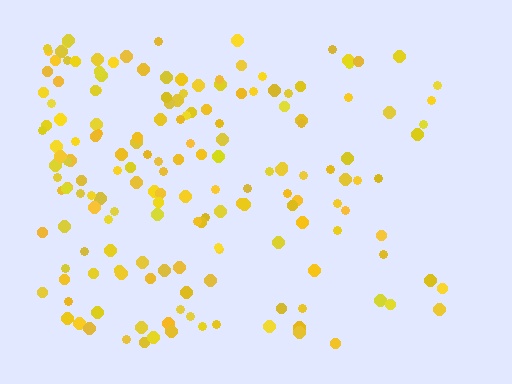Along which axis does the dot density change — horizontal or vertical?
Horizontal.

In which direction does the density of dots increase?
From right to left, with the left side densest.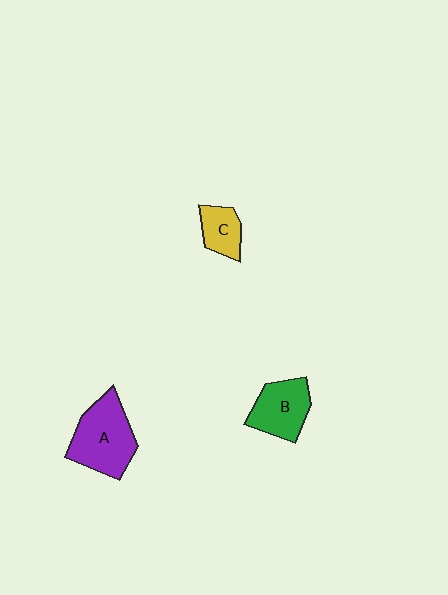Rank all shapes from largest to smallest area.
From largest to smallest: A (purple), B (green), C (yellow).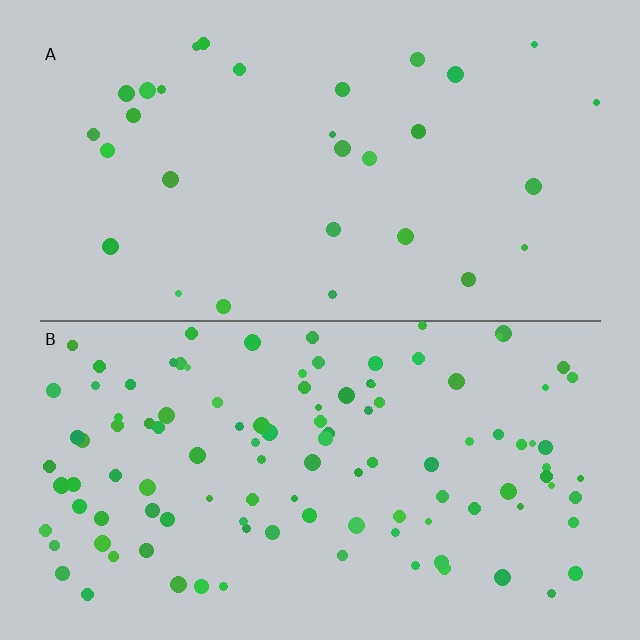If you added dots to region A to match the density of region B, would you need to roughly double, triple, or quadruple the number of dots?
Approximately quadruple.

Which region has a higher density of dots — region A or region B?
B (the bottom).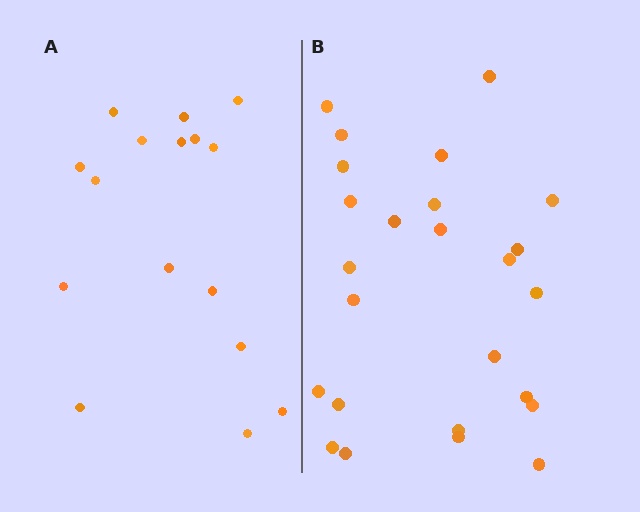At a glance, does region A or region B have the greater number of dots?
Region B (the right region) has more dots.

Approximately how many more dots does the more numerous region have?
Region B has roughly 8 or so more dots than region A.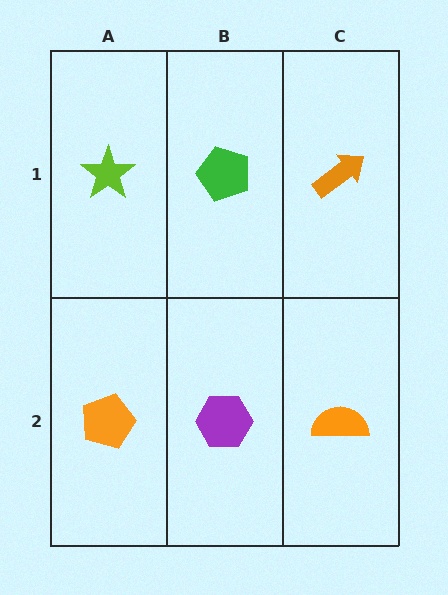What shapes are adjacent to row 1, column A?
An orange pentagon (row 2, column A), a green pentagon (row 1, column B).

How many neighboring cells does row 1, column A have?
2.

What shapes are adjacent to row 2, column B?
A green pentagon (row 1, column B), an orange pentagon (row 2, column A), an orange semicircle (row 2, column C).